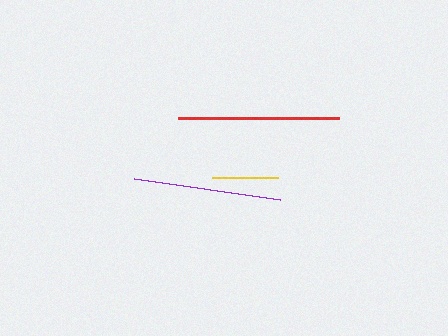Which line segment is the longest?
The red line is the longest at approximately 161 pixels.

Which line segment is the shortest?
The yellow line is the shortest at approximately 66 pixels.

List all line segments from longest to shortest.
From longest to shortest: red, purple, yellow.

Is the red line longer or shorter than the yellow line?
The red line is longer than the yellow line.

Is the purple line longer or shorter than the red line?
The red line is longer than the purple line.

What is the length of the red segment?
The red segment is approximately 161 pixels long.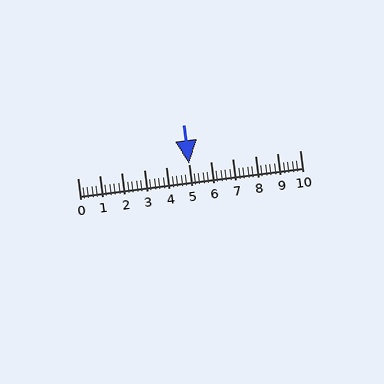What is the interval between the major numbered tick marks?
The major tick marks are spaced 1 units apart.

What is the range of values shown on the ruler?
The ruler shows values from 0 to 10.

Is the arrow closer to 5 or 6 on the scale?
The arrow is closer to 5.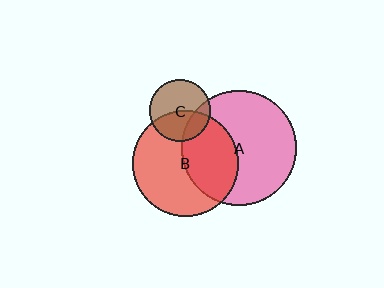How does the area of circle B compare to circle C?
Approximately 2.9 times.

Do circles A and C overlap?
Yes.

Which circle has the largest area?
Circle A (pink).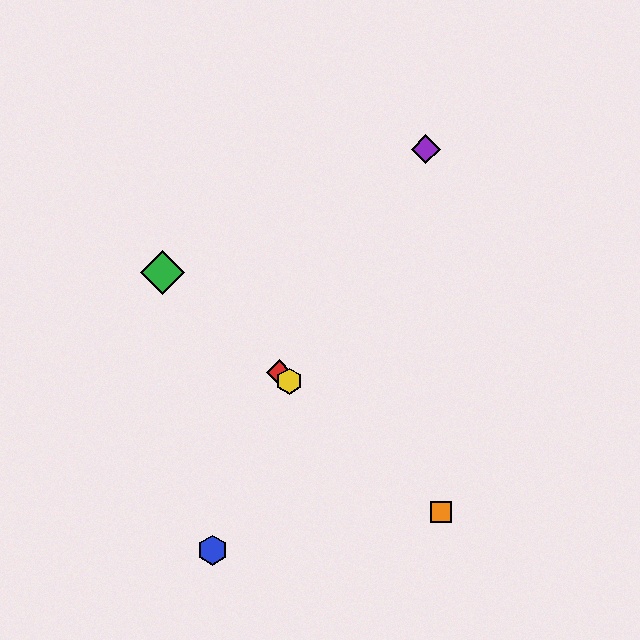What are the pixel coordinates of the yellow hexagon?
The yellow hexagon is at (289, 381).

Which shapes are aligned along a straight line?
The red diamond, the green diamond, the yellow hexagon, the orange square are aligned along a straight line.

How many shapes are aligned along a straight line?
4 shapes (the red diamond, the green diamond, the yellow hexagon, the orange square) are aligned along a straight line.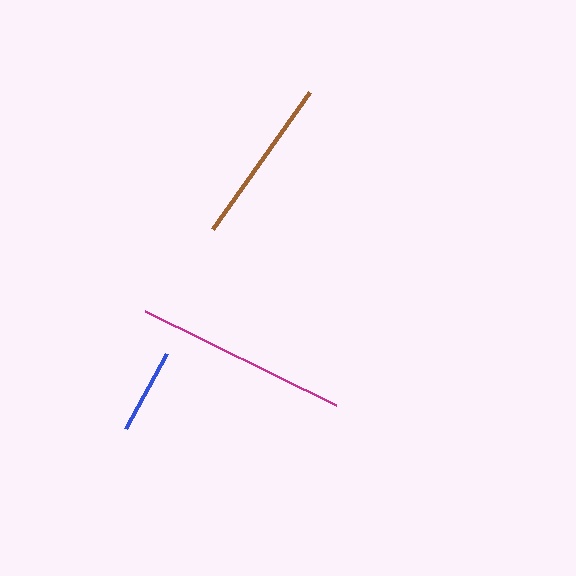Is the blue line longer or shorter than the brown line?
The brown line is longer than the blue line.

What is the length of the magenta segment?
The magenta segment is approximately 212 pixels long.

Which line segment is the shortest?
The blue line is the shortest at approximately 85 pixels.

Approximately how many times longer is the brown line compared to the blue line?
The brown line is approximately 2.0 times the length of the blue line.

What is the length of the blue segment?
The blue segment is approximately 85 pixels long.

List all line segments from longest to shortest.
From longest to shortest: magenta, brown, blue.